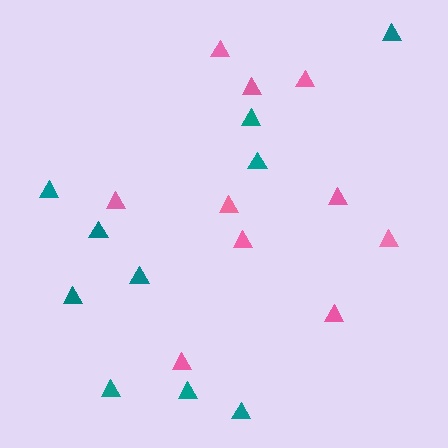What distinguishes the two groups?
There are 2 groups: one group of teal triangles (10) and one group of pink triangles (10).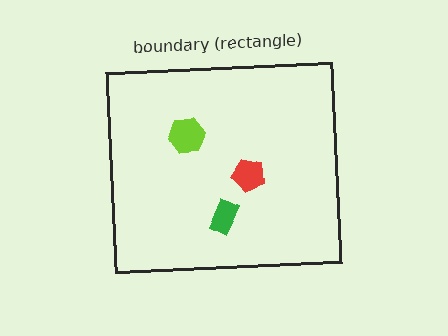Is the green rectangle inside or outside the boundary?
Inside.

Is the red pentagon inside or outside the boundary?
Inside.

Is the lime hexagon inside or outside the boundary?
Inside.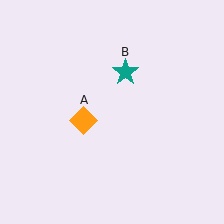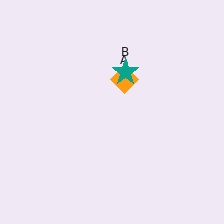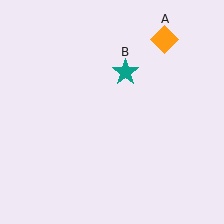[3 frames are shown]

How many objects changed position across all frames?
1 object changed position: orange diamond (object A).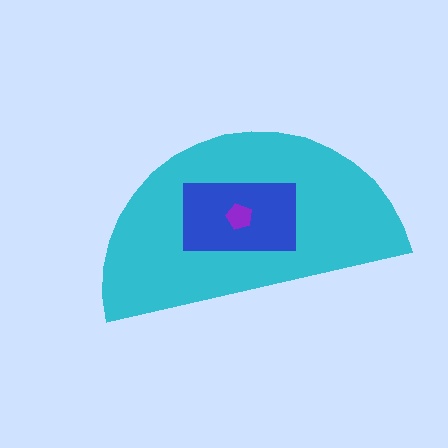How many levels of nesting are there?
3.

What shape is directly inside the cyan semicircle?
The blue rectangle.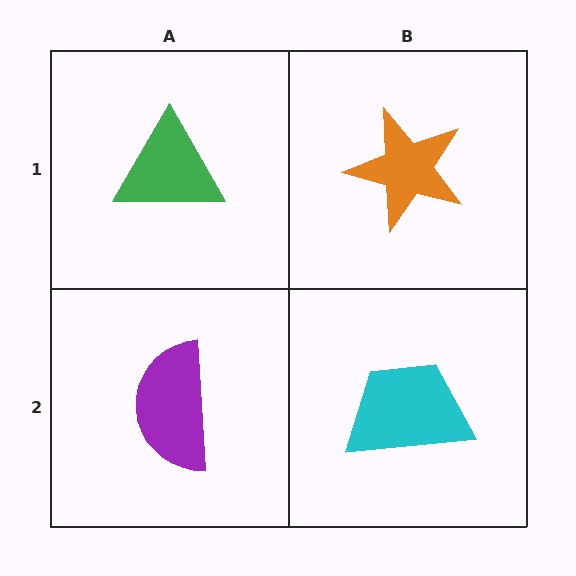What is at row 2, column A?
A purple semicircle.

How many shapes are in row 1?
2 shapes.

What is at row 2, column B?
A cyan trapezoid.